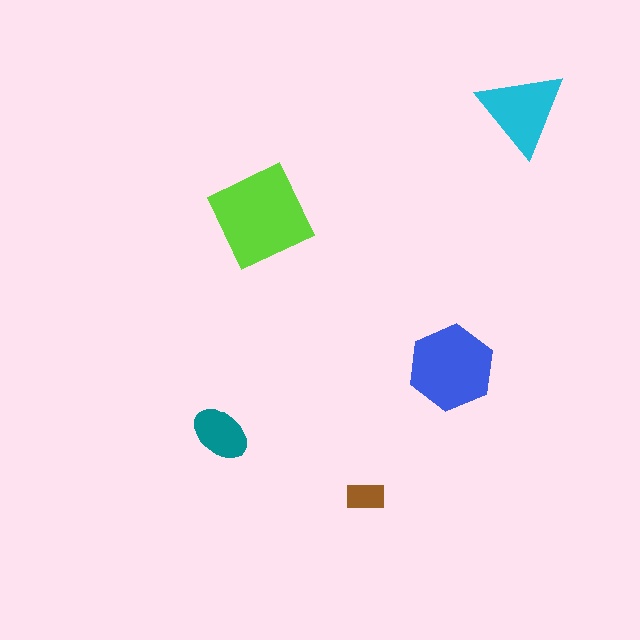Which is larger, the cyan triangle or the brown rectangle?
The cyan triangle.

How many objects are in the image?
There are 5 objects in the image.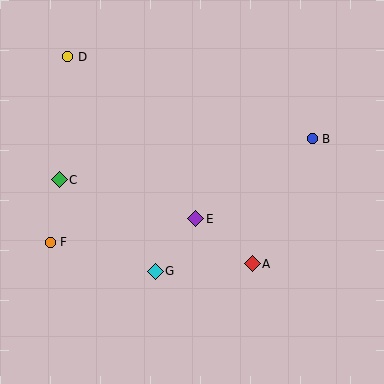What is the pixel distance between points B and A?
The distance between B and A is 139 pixels.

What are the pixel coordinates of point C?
Point C is at (59, 180).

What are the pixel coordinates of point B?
Point B is at (312, 139).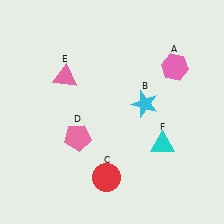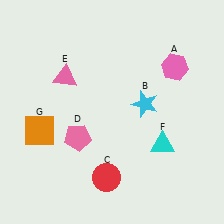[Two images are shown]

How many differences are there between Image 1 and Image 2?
There is 1 difference between the two images.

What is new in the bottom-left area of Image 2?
An orange square (G) was added in the bottom-left area of Image 2.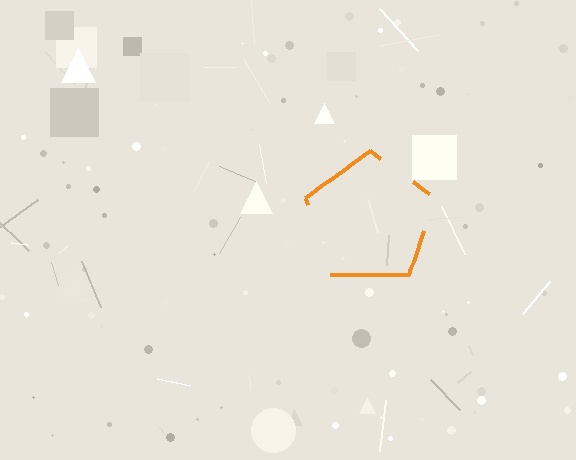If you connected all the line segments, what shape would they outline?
They would outline a pentagon.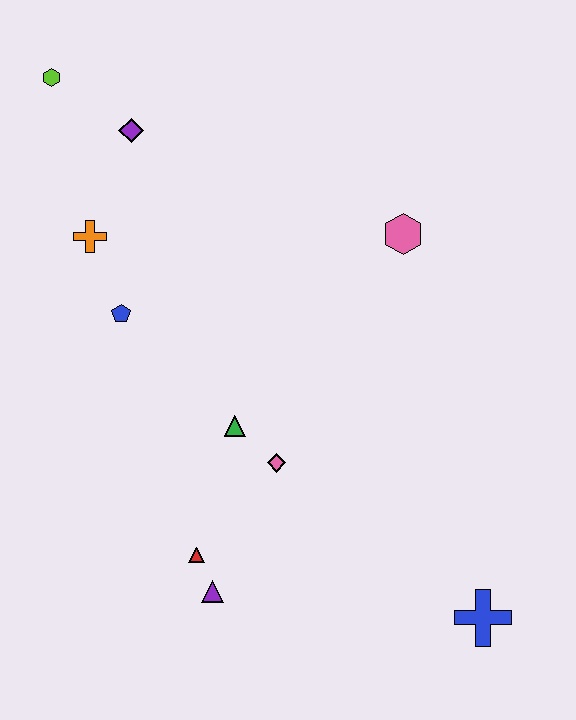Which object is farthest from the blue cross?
The lime hexagon is farthest from the blue cross.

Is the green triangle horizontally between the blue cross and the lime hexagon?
Yes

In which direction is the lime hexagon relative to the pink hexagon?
The lime hexagon is to the left of the pink hexagon.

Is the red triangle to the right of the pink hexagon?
No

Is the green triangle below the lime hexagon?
Yes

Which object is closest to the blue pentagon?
The orange cross is closest to the blue pentagon.